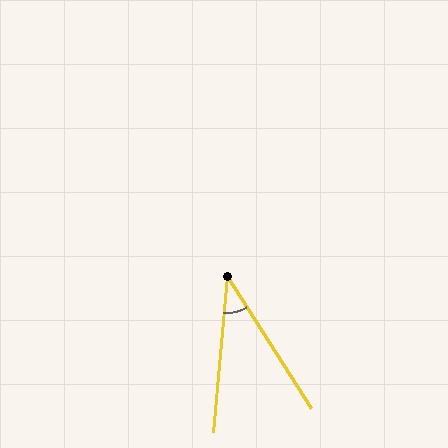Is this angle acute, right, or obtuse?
It is acute.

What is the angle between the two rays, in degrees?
Approximately 38 degrees.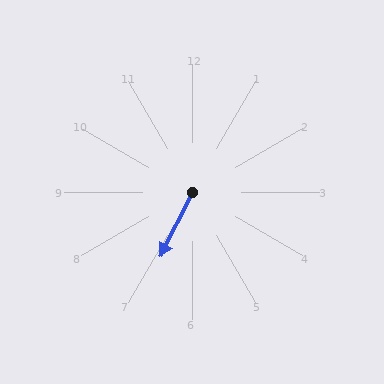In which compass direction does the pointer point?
Southwest.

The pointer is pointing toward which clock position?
Roughly 7 o'clock.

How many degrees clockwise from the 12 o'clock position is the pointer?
Approximately 206 degrees.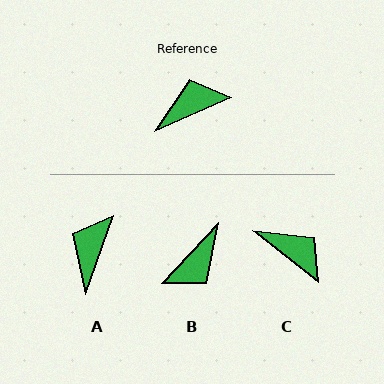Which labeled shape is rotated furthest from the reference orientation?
B, about 157 degrees away.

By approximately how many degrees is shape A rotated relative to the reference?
Approximately 47 degrees counter-clockwise.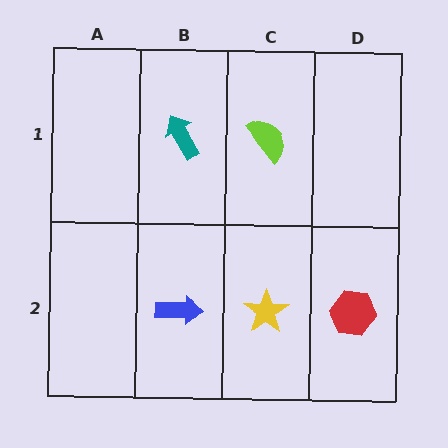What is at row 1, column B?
A teal arrow.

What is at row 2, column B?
A blue arrow.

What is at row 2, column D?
A red hexagon.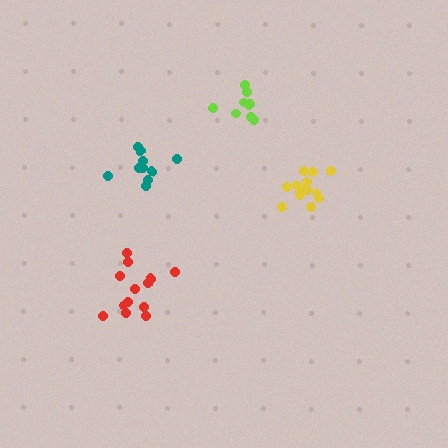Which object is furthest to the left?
The red cluster is leftmost.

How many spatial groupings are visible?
There are 4 spatial groupings.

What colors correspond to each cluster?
The clusters are colored: red, teal, yellow, lime.